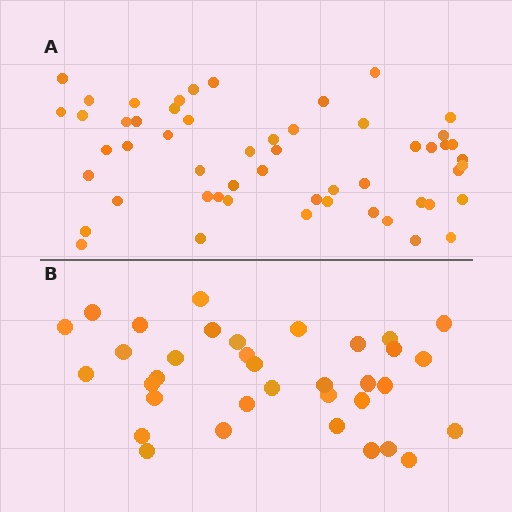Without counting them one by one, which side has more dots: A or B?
Region A (the top region) has more dots.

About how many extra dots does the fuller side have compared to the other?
Region A has approximately 20 more dots than region B.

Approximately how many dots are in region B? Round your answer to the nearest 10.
About 40 dots. (The exact count is 35, which rounds to 40.)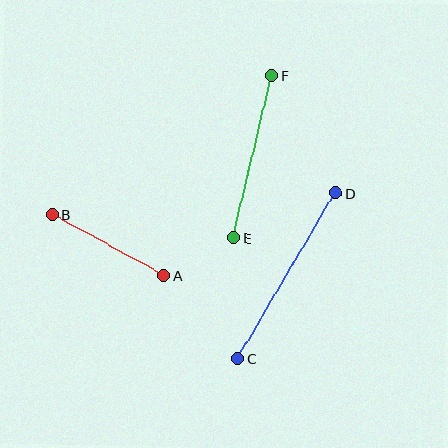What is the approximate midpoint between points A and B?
The midpoint is at approximately (108, 245) pixels.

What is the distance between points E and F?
The distance is approximately 167 pixels.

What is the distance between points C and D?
The distance is approximately 192 pixels.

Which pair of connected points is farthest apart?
Points C and D are farthest apart.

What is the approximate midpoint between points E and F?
The midpoint is at approximately (253, 157) pixels.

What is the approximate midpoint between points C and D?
The midpoint is at approximately (287, 276) pixels.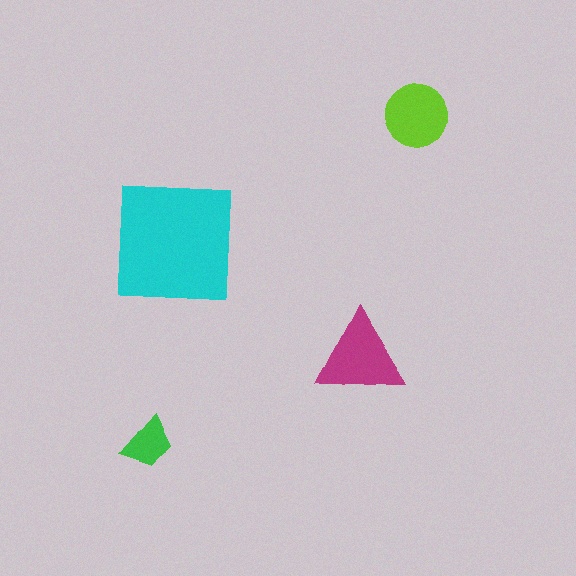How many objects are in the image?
There are 4 objects in the image.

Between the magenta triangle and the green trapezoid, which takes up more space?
The magenta triangle.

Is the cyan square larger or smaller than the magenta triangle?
Larger.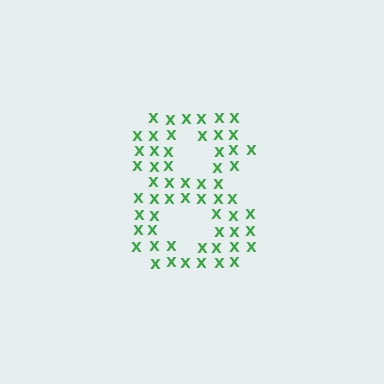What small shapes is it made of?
It is made of small letter X's.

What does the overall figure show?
The overall figure shows the digit 8.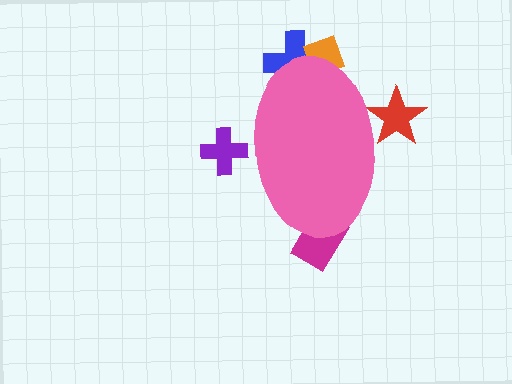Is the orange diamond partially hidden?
Yes, the orange diamond is partially hidden behind the pink ellipse.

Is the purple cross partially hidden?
Yes, the purple cross is partially hidden behind the pink ellipse.